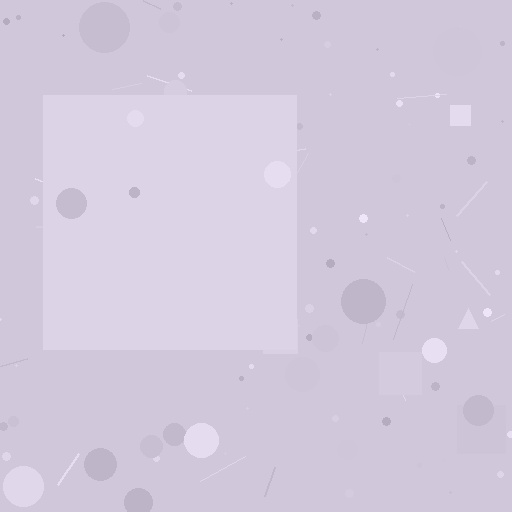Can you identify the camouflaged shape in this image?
The camouflaged shape is a square.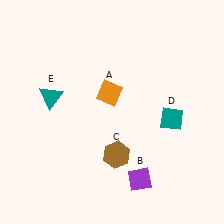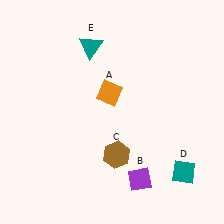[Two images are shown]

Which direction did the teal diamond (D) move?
The teal diamond (D) moved down.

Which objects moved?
The objects that moved are: the teal diamond (D), the teal triangle (E).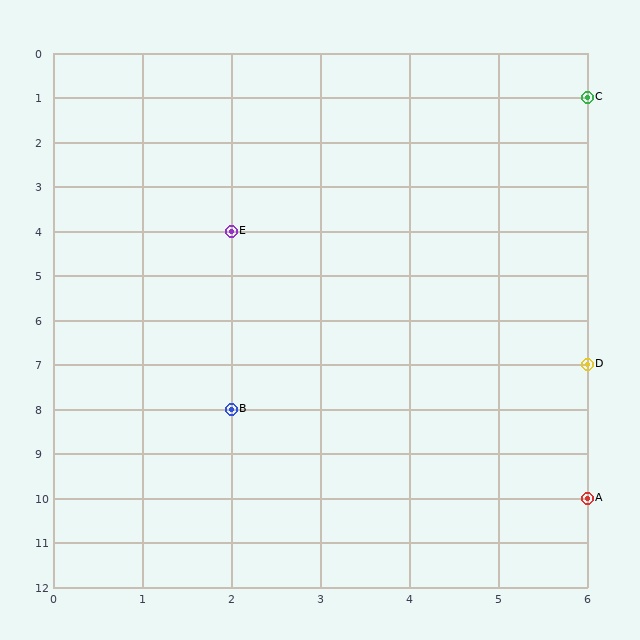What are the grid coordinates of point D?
Point D is at grid coordinates (6, 7).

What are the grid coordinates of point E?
Point E is at grid coordinates (2, 4).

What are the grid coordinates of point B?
Point B is at grid coordinates (2, 8).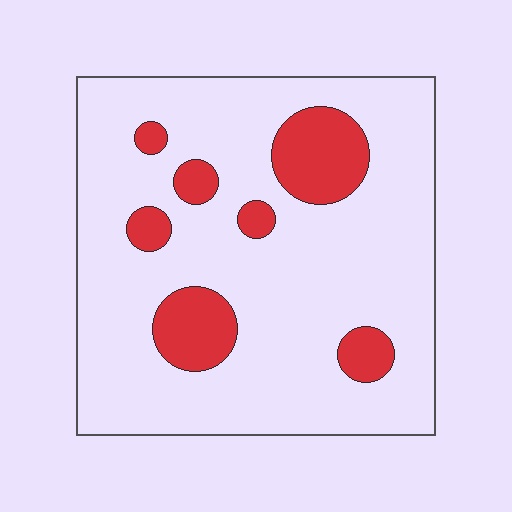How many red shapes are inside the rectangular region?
7.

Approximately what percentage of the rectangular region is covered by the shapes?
Approximately 15%.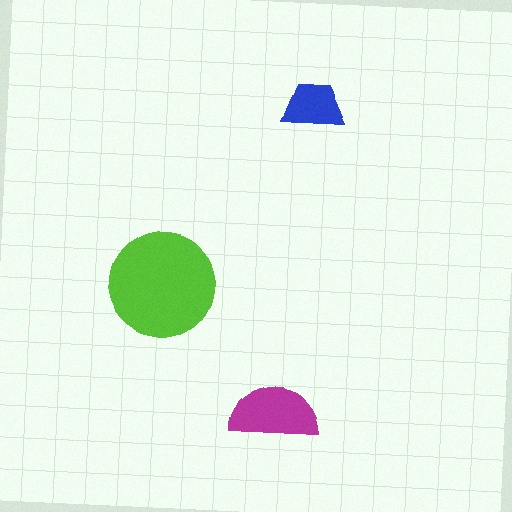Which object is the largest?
The lime circle.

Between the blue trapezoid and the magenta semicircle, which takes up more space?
The magenta semicircle.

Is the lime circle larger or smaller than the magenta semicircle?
Larger.